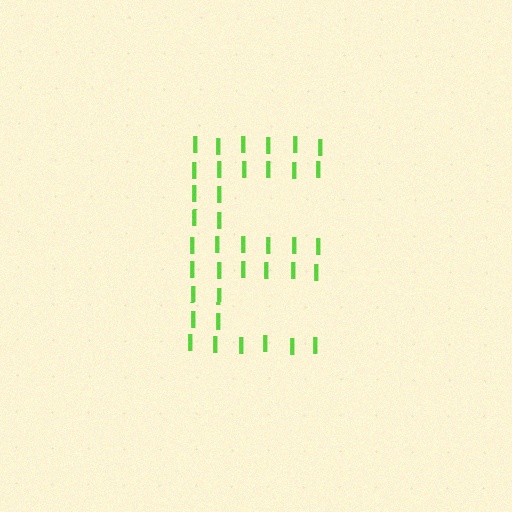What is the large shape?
The large shape is the letter E.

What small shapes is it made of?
It is made of small letter I's.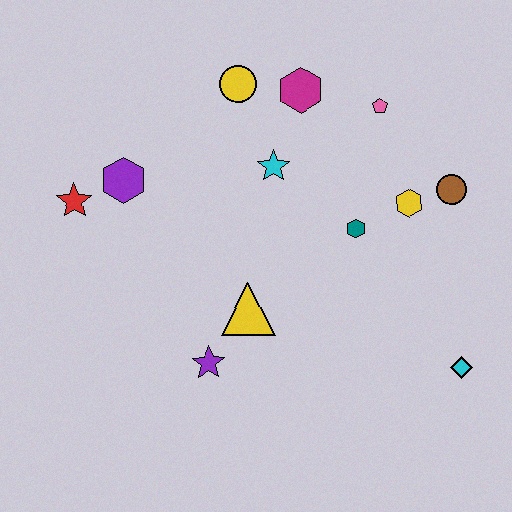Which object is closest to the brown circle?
The yellow hexagon is closest to the brown circle.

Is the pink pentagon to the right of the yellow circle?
Yes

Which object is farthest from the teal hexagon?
The red star is farthest from the teal hexagon.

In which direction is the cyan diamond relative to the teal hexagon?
The cyan diamond is below the teal hexagon.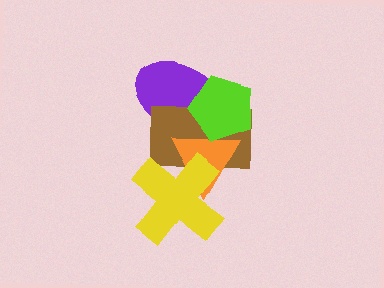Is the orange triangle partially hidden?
Yes, it is partially covered by another shape.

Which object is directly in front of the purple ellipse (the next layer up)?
The brown rectangle is directly in front of the purple ellipse.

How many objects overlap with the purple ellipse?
3 objects overlap with the purple ellipse.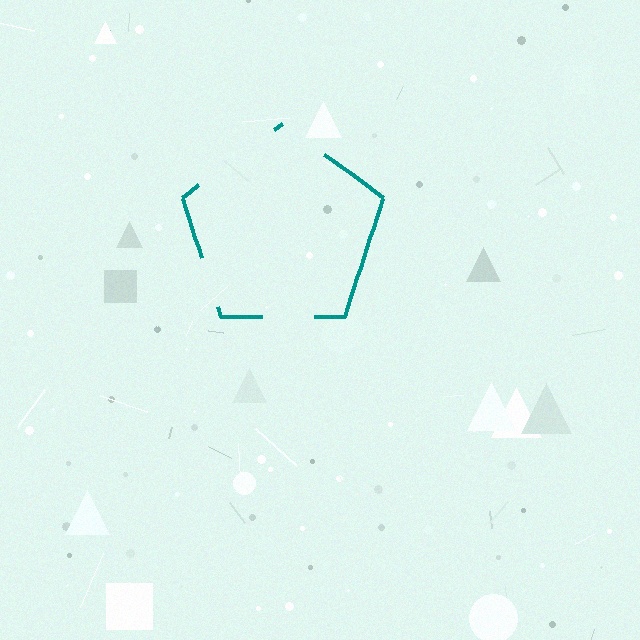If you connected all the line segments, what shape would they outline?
They would outline a pentagon.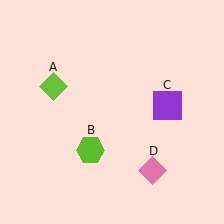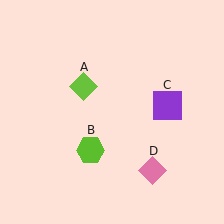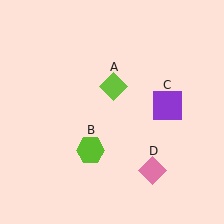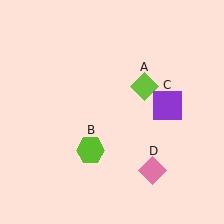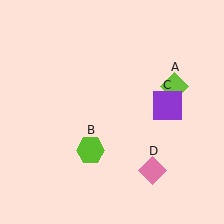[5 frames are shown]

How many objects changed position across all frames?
1 object changed position: lime diamond (object A).